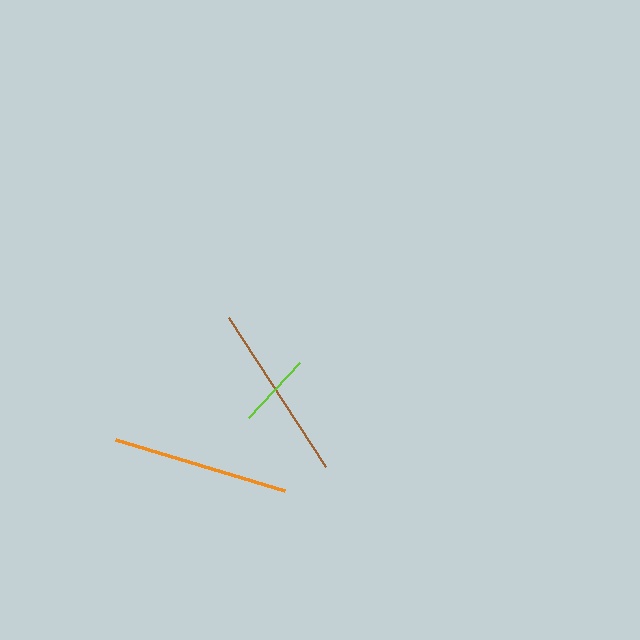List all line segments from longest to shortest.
From longest to shortest: brown, orange, lime.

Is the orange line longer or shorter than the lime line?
The orange line is longer than the lime line.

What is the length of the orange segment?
The orange segment is approximately 177 pixels long.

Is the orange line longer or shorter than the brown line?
The brown line is longer than the orange line.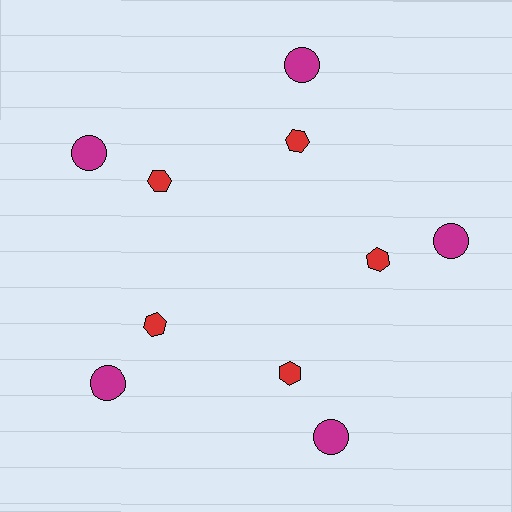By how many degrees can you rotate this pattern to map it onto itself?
The pattern maps onto itself every 72 degrees of rotation.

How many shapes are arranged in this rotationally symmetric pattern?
There are 10 shapes, arranged in 5 groups of 2.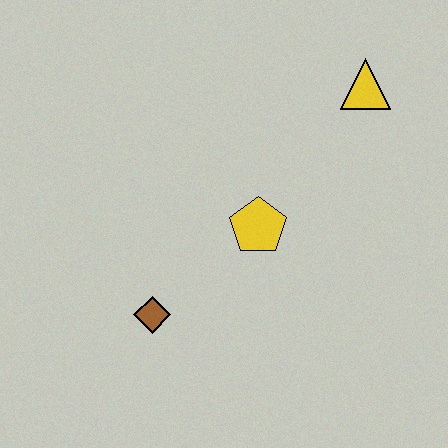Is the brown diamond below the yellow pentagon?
Yes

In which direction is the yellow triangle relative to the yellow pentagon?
The yellow triangle is above the yellow pentagon.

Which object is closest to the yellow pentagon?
The brown diamond is closest to the yellow pentagon.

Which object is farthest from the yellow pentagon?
The yellow triangle is farthest from the yellow pentagon.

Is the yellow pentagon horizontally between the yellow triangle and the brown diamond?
Yes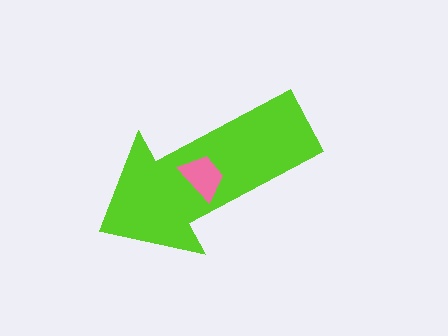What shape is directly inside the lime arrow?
The pink trapezoid.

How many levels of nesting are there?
2.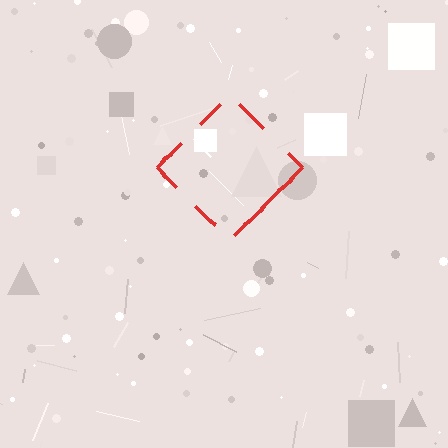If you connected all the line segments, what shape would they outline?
They would outline a diamond.